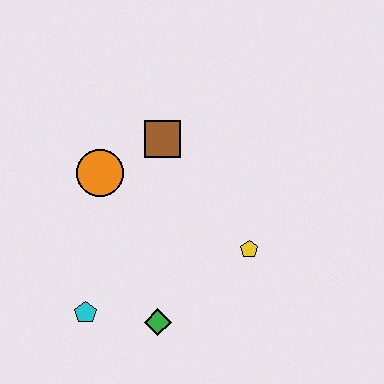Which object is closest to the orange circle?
The brown square is closest to the orange circle.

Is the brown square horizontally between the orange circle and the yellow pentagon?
Yes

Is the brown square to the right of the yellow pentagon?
No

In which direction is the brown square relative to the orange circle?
The brown square is to the right of the orange circle.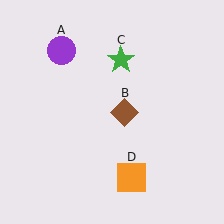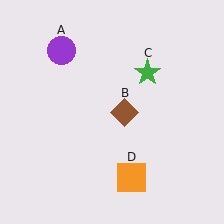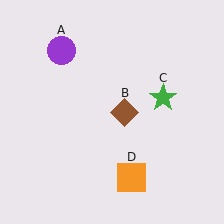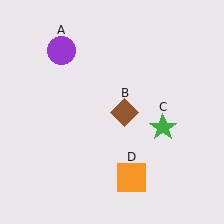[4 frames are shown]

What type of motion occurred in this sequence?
The green star (object C) rotated clockwise around the center of the scene.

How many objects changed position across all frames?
1 object changed position: green star (object C).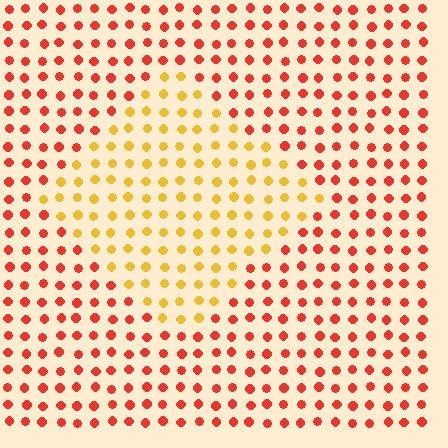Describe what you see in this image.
The image is filled with small red elements in a uniform arrangement. A diamond-shaped region is visible where the elements are tinted to a slightly different hue, forming a subtle color boundary.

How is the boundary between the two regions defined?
The boundary is defined purely by a slight shift in hue (about 44 degrees). Spacing, size, and orientation are identical on both sides.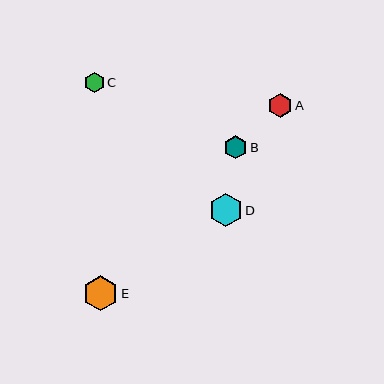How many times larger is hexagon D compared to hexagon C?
Hexagon D is approximately 1.6 times the size of hexagon C.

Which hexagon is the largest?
Hexagon E is the largest with a size of approximately 35 pixels.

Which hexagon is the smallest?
Hexagon C is the smallest with a size of approximately 20 pixels.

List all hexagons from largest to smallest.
From largest to smallest: E, D, A, B, C.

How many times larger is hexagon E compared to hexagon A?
Hexagon E is approximately 1.4 times the size of hexagon A.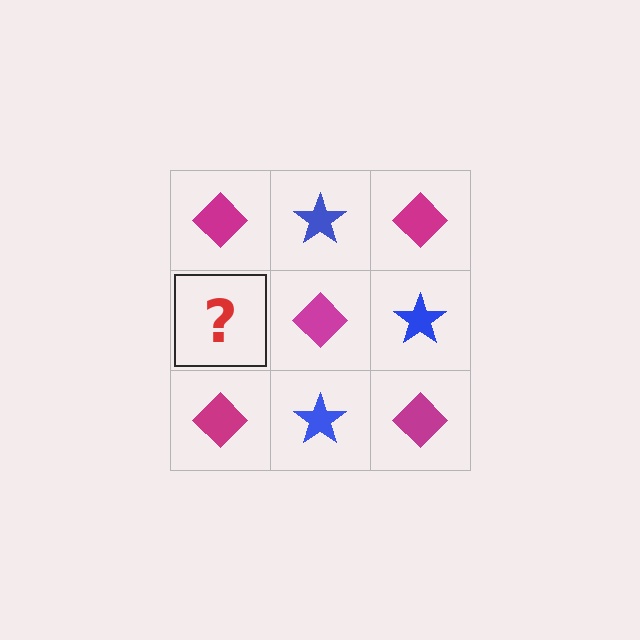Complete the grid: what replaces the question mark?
The question mark should be replaced with a blue star.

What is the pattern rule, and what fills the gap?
The rule is that it alternates magenta diamond and blue star in a checkerboard pattern. The gap should be filled with a blue star.